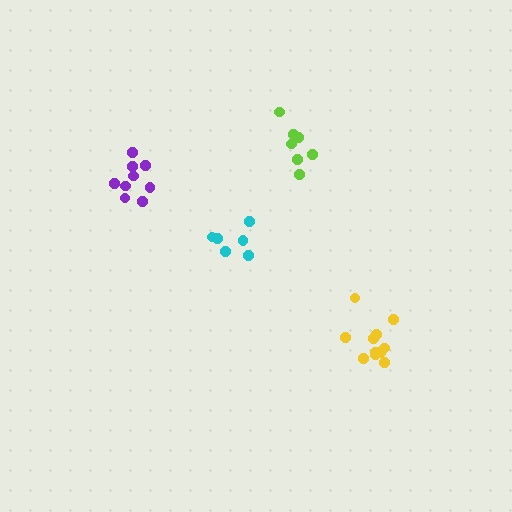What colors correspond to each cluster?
The clusters are colored: lime, purple, cyan, yellow.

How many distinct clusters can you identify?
There are 4 distinct clusters.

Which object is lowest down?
The yellow cluster is bottommost.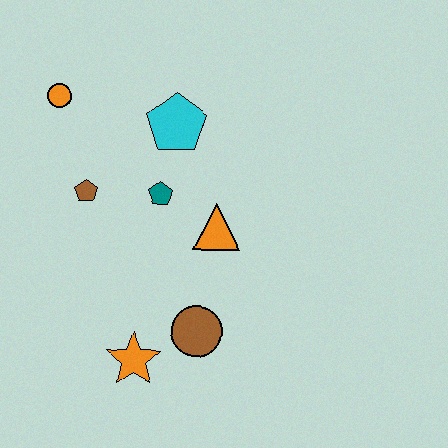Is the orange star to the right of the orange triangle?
No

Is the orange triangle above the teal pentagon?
No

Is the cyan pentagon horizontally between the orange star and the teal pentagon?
No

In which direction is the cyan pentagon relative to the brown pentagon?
The cyan pentagon is to the right of the brown pentagon.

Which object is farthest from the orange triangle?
The orange circle is farthest from the orange triangle.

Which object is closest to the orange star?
The brown circle is closest to the orange star.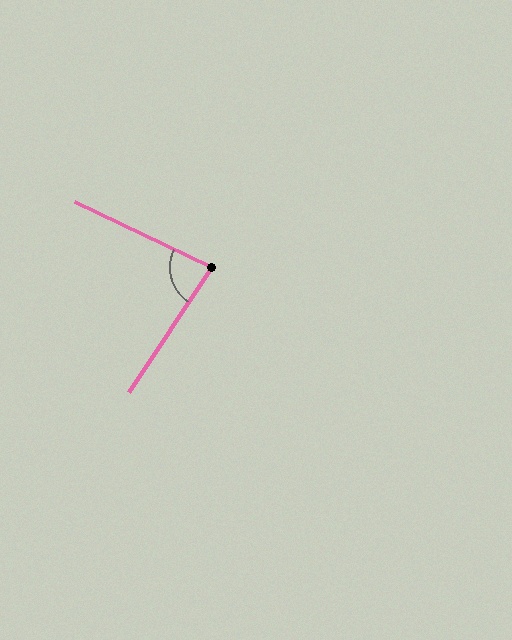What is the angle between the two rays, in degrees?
Approximately 82 degrees.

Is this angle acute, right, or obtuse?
It is acute.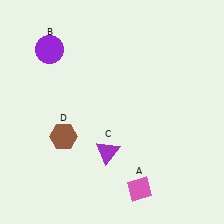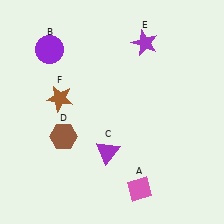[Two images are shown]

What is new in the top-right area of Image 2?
A purple star (E) was added in the top-right area of Image 2.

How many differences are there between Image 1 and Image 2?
There are 2 differences between the two images.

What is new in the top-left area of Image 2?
A brown star (F) was added in the top-left area of Image 2.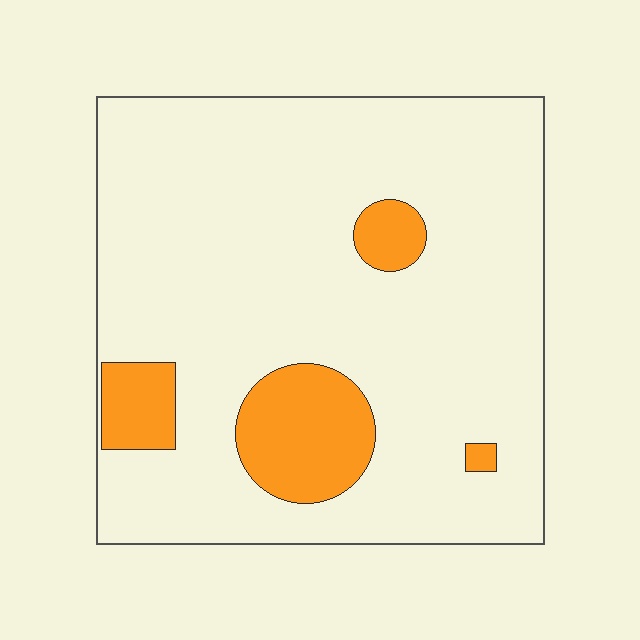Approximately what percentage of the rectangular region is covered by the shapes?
Approximately 15%.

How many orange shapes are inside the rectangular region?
4.